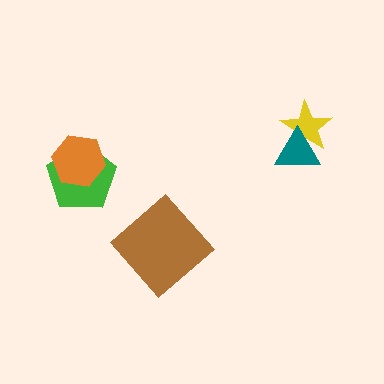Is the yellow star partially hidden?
Yes, it is partially covered by another shape.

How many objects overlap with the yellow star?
1 object overlaps with the yellow star.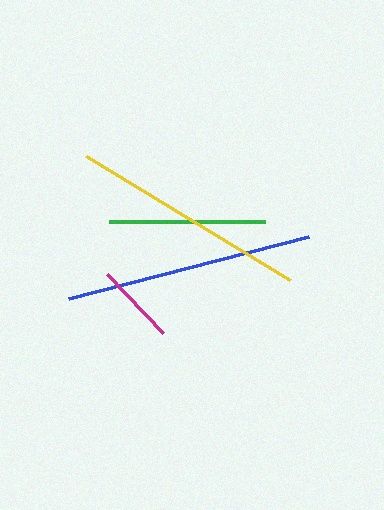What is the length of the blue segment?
The blue segment is approximately 248 pixels long.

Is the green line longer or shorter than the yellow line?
The yellow line is longer than the green line.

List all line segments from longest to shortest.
From longest to shortest: blue, yellow, green, magenta.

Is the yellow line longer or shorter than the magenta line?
The yellow line is longer than the magenta line.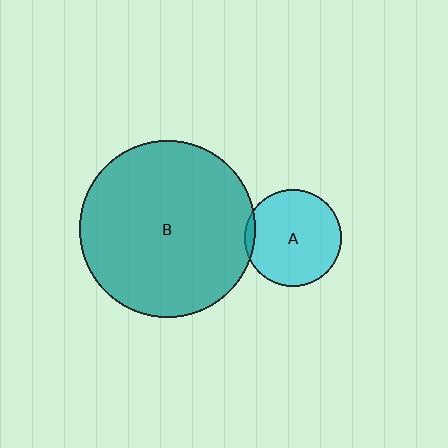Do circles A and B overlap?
Yes.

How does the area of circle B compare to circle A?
Approximately 3.3 times.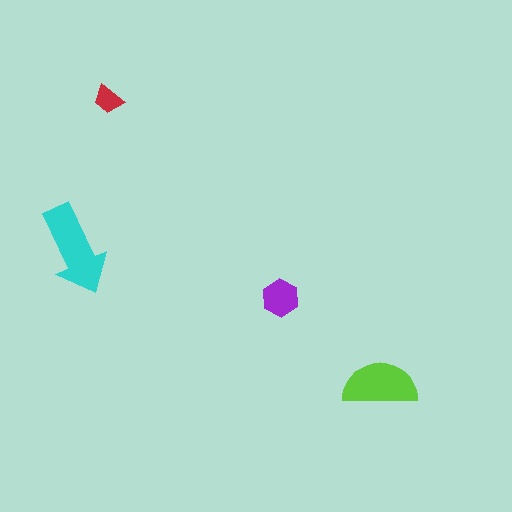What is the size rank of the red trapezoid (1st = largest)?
4th.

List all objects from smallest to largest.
The red trapezoid, the purple hexagon, the lime semicircle, the cyan arrow.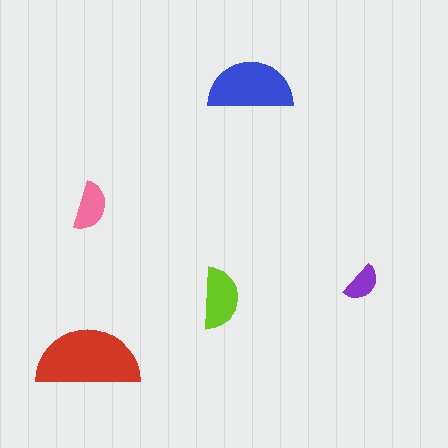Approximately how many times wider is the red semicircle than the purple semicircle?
About 2.5 times wider.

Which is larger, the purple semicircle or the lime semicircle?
The lime one.